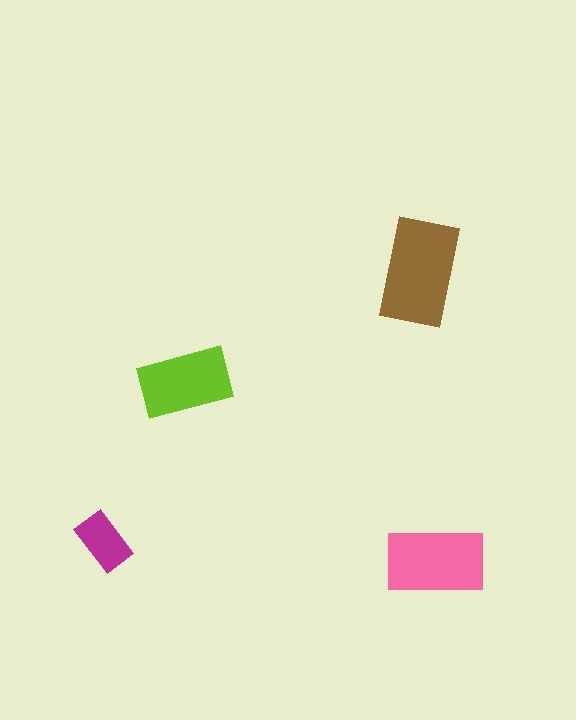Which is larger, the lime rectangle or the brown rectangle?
The brown one.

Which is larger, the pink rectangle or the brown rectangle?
The brown one.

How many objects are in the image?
There are 4 objects in the image.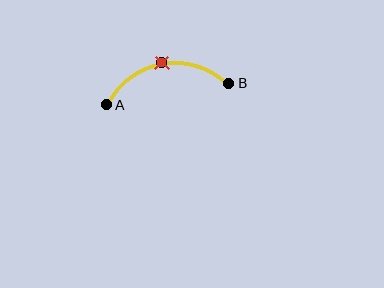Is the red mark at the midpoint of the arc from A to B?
Yes. The red mark lies on the arc at equal arc-length from both A and B — it is the arc midpoint.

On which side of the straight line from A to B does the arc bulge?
The arc bulges above the straight line connecting A and B.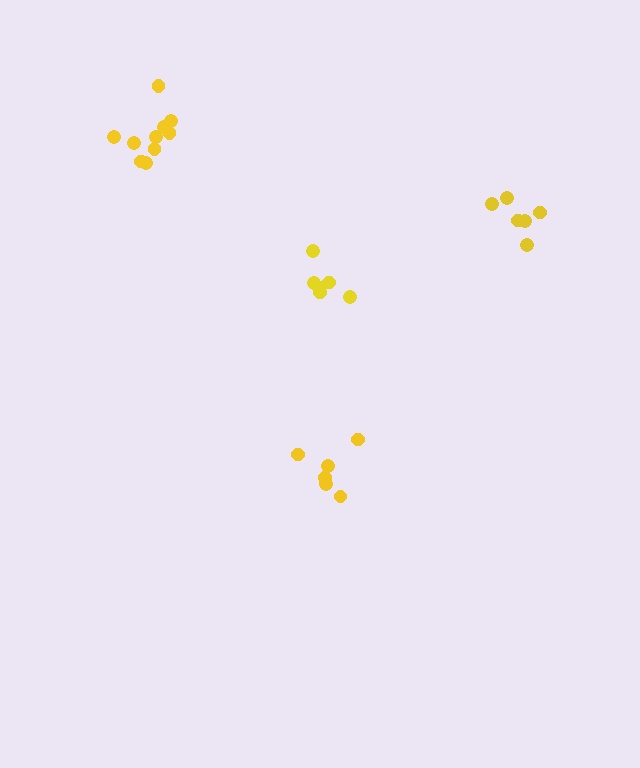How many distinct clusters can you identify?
There are 4 distinct clusters.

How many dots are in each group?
Group 1: 7 dots, Group 2: 6 dots, Group 3: 6 dots, Group 4: 10 dots (29 total).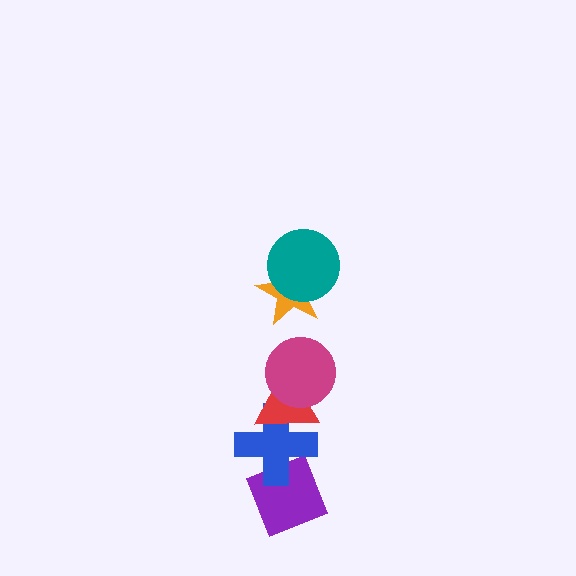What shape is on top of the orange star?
The teal circle is on top of the orange star.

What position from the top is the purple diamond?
The purple diamond is 6th from the top.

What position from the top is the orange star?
The orange star is 2nd from the top.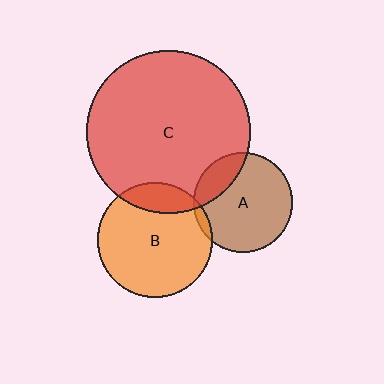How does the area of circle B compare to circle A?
Approximately 1.3 times.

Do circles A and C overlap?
Yes.